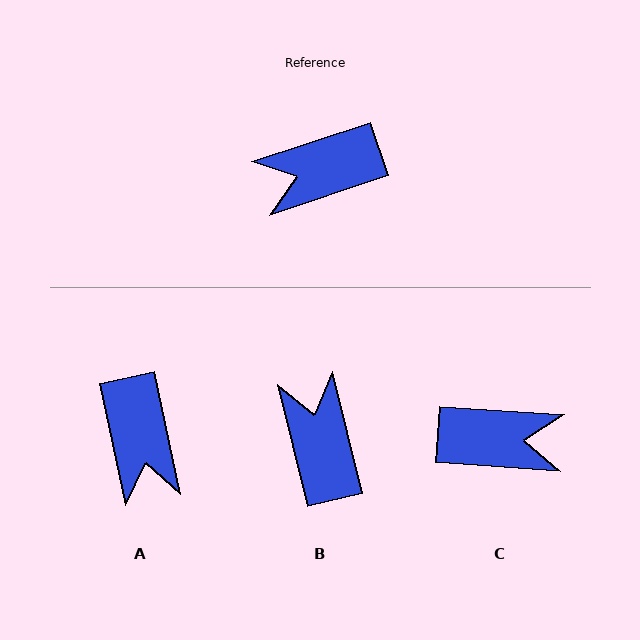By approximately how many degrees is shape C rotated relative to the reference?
Approximately 158 degrees counter-clockwise.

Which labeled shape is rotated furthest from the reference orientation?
C, about 158 degrees away.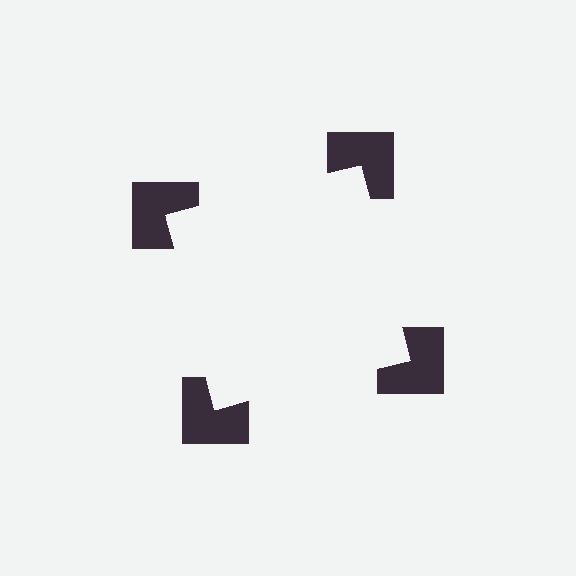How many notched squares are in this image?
There are 4 — one at each vertex of the illusory square.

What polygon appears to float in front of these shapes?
An illusory square — its edges are inferred from the aligned wedge cuts in the notched squares, not physically drawn.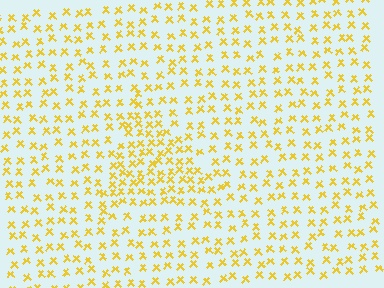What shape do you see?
I see a triangle.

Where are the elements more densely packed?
The elements are more densely packed inside the triangle boundary.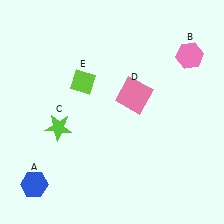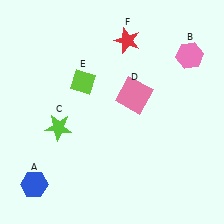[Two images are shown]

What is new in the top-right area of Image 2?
A red star (F) was added in the top-right area of Image 2.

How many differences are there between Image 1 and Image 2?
There is 1 difference between the two images.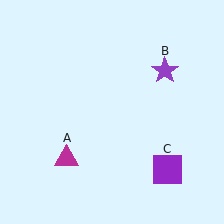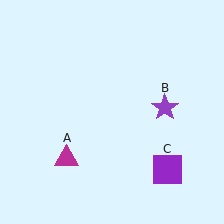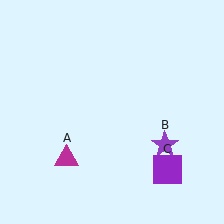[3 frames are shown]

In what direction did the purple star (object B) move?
The purple star (object B) moved down.